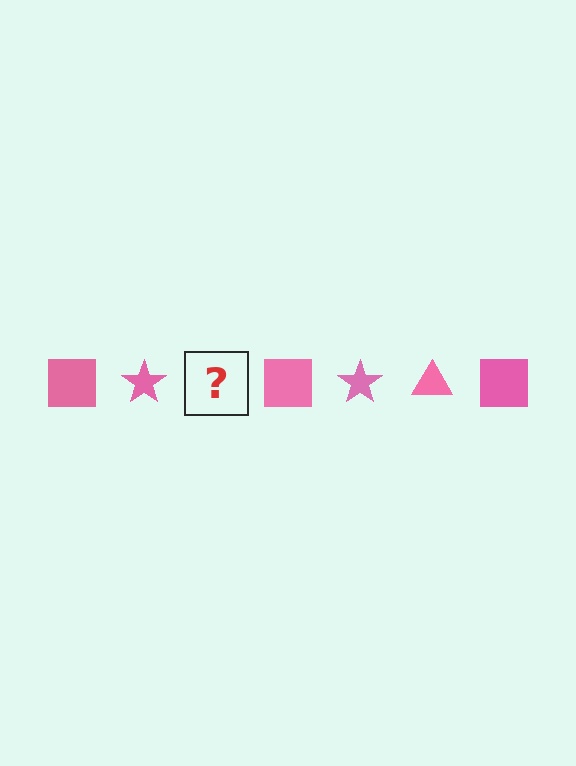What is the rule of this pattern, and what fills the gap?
The rule is that the pattern cycles through square, star, triangle shapes in pink. The gap should be filled with a pink triangle.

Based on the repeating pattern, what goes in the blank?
The blank should be a pink triangle.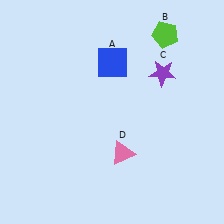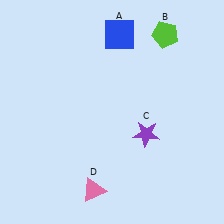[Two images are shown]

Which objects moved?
The objects that moved are: the blue square (A), the purple star (C), the pink triangle (D).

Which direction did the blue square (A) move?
The blue square (A) moved up.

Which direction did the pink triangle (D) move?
The pink triangle (D) moved down.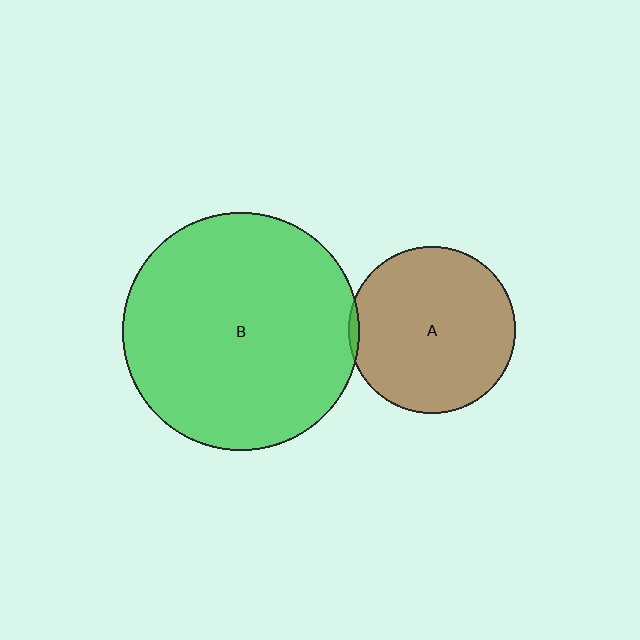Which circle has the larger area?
Circle B (green).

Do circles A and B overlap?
Yes.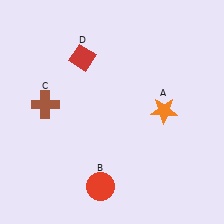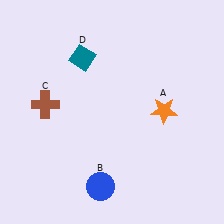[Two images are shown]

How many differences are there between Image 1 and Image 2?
There are 2 differences between the two images.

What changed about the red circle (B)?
In Image 1, B is red. In Image 2, it changed to blue.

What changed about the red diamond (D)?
In Image 1, D is red. In Image 2, it changed to teal.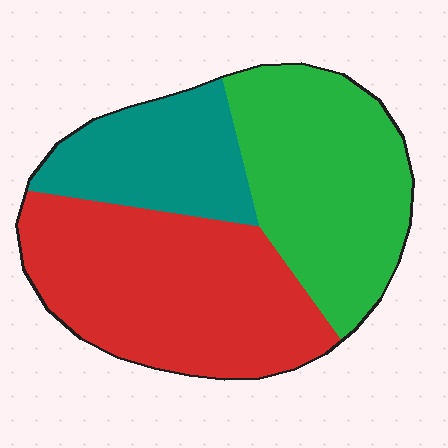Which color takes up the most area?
Red, at roughly 45%.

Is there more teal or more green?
Green.